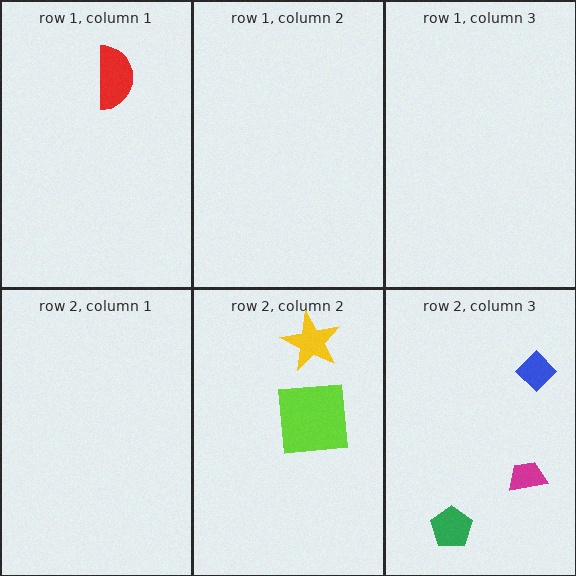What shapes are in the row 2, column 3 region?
The blue diamond, the green pentagon, the magenta trapezoid.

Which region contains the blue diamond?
The row 2, column 3 region.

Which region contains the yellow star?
The row 2, column 2 region.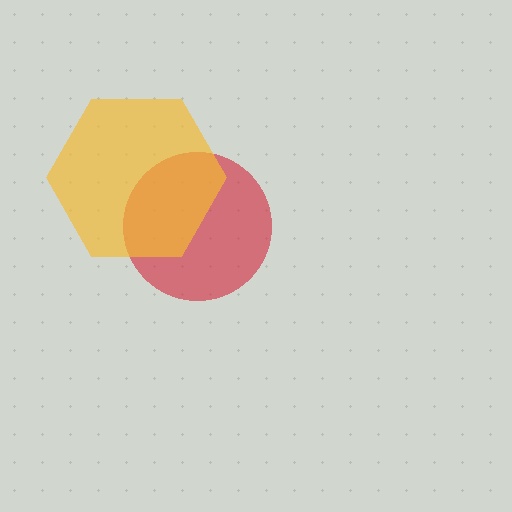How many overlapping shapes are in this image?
There are 2 overlapping shapes in the image.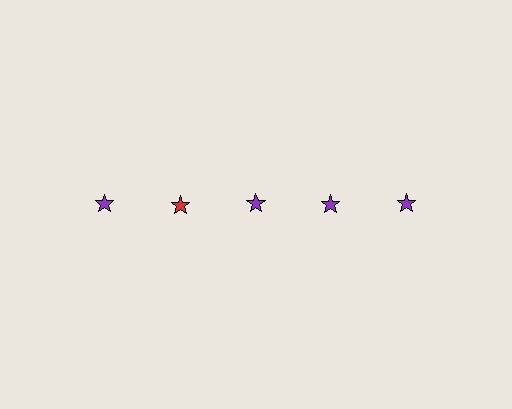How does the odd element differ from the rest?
It has a different color: red instead of purple.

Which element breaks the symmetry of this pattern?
The red star in the top row, second from left column breaks the symmetry. All other shapes are purple stars.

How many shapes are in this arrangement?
There are 5 shapes arranged in a grid pattern.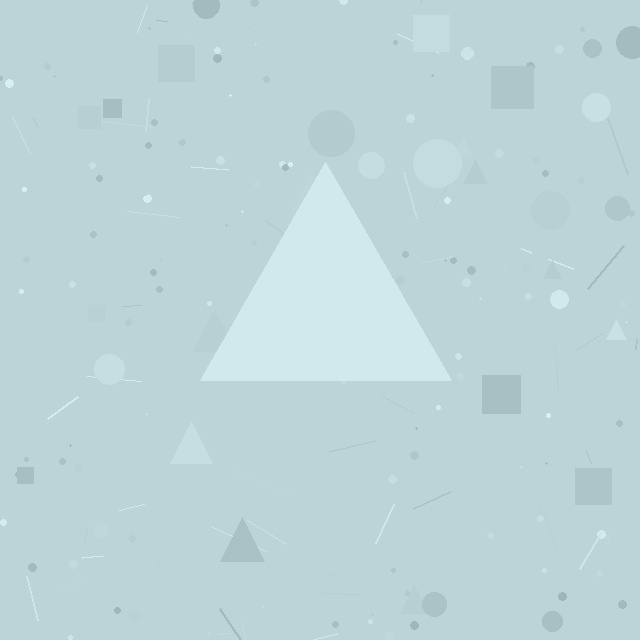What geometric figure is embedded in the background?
A triangle is embedded in the background.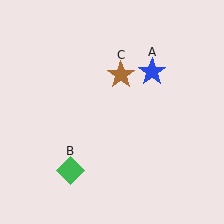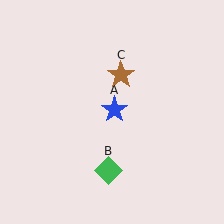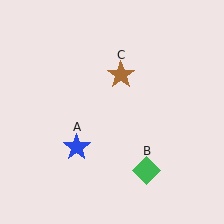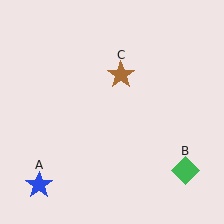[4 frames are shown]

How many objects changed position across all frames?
2 objects changed position: blue star (object A), green diamond (object B).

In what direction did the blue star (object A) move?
The blue star (object A) moved down and to the left.